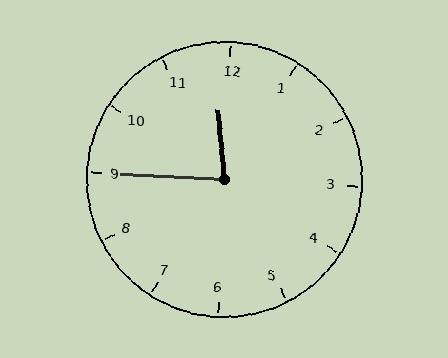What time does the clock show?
11:45.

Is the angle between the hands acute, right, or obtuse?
It is acute.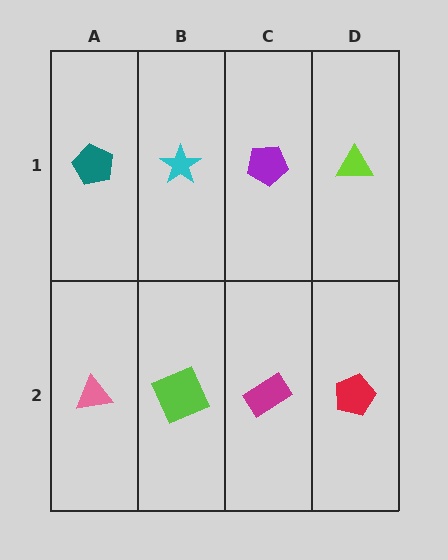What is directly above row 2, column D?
A lime triangle.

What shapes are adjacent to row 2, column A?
A teal pentagon (row 1, column A), a lime square (row 2, column B).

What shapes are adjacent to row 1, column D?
A red pentagon (row 2, column D), a purple pentagon (row 1, column C).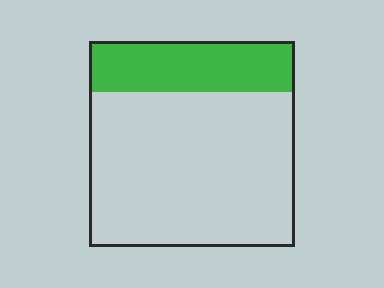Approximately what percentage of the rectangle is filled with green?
Approximately 25%.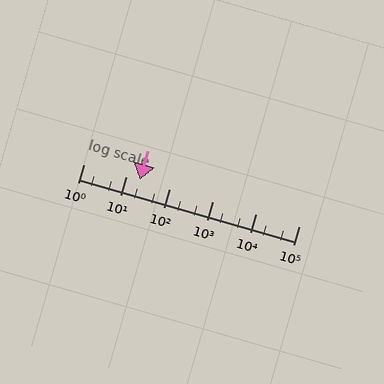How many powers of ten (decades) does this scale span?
The scale spans 5 decades, from 1 to 100000.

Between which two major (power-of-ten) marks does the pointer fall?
The pointer is between 10 and 100.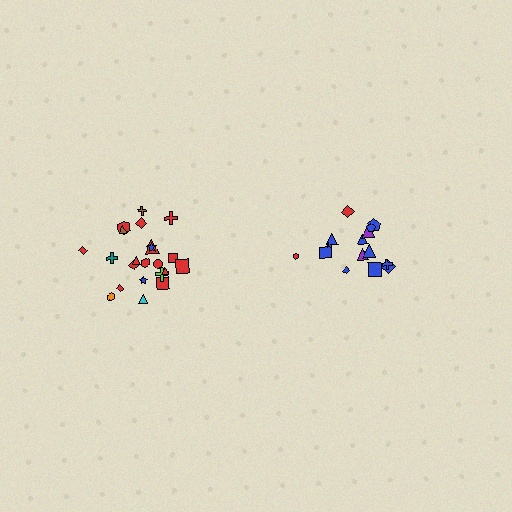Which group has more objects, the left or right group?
The left group.